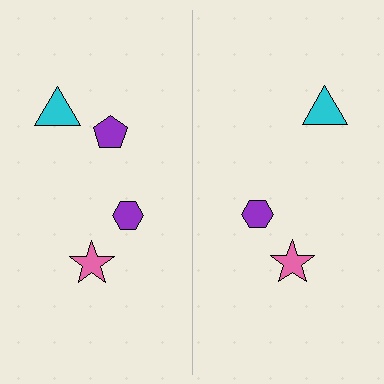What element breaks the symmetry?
A purple pentagon is missing from the right side.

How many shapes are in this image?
There are 7 shapes in this image.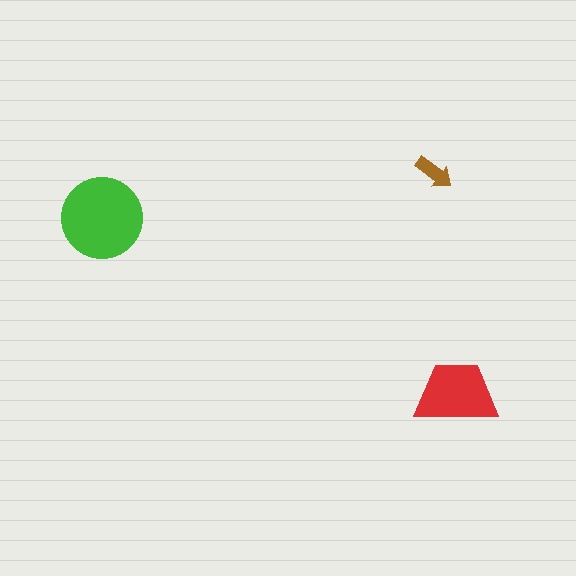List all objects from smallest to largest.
The brown arrow, the red trapezoid, the green circle.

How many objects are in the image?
There are 3 objects in the image.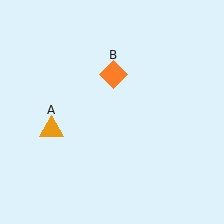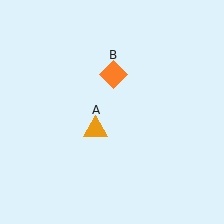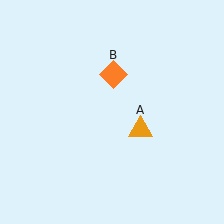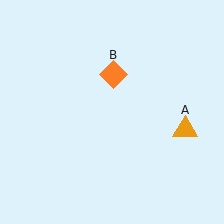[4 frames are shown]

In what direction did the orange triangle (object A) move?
The orange triangle (object A) moved right.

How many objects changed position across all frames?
1 object changed position: orange triangle (object A).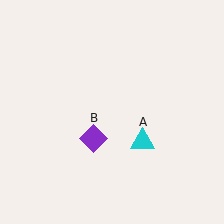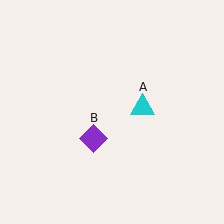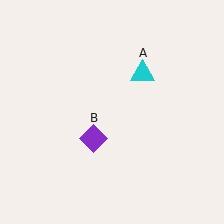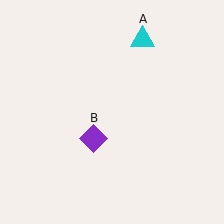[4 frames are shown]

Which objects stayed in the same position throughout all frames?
Purple diamond (object B) remained stationary.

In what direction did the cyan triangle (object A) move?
The cyan triangle (object A) moved up.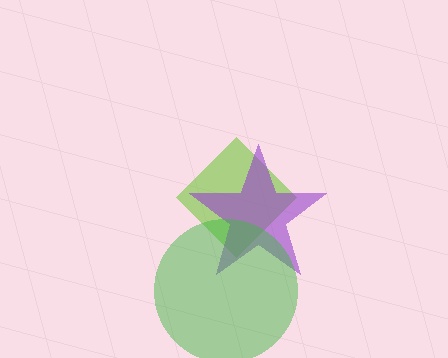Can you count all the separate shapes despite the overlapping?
Yes, there are 3 separate shapes.